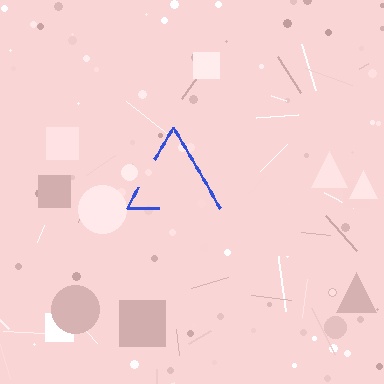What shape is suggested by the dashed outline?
The dashed outline suggests a triangle.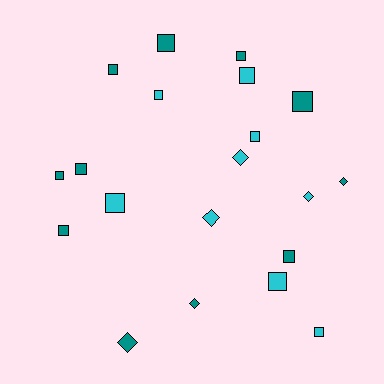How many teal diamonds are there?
There are 3 teal diamonds.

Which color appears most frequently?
Teal, with 11 objects.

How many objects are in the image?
There are 20 objects.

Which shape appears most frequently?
Square, with 14 objects.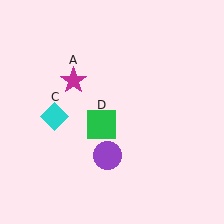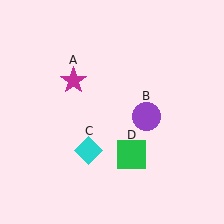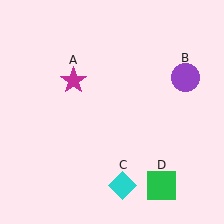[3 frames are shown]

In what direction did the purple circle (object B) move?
The purple circle (object B) moved up and to the right.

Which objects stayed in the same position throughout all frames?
Magenta star (object A) remained stationary.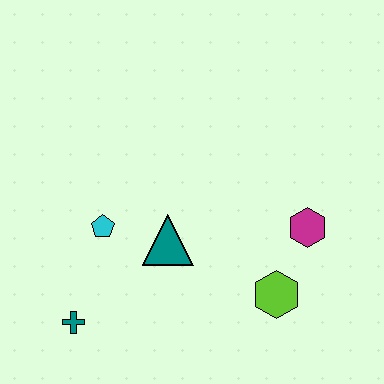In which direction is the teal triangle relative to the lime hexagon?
The teal triangle is to the left of the lime hexagon.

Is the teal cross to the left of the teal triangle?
Yes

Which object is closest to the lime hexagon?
The magenta hexagon is closest to the lime hexagon.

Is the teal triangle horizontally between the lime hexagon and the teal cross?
Yes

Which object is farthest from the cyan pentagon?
The magenta hexagon is farthest from the cyan pentagon.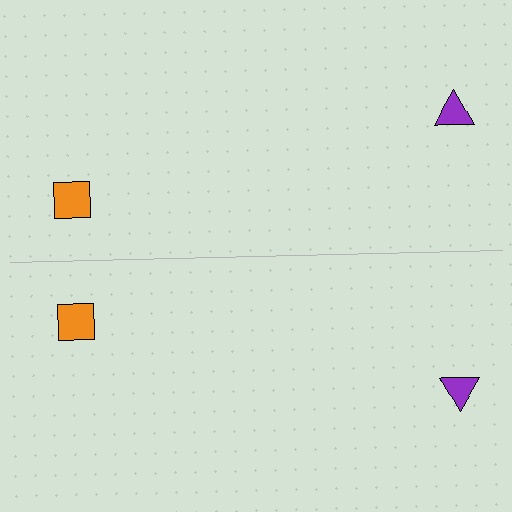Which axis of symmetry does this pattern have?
The pattern has a horizontal axis of symmetry running through the center of the image.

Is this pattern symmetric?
Yes, this pattern has bilateral (reflection) symmetry.